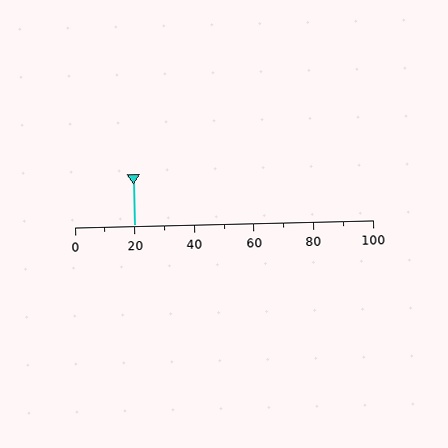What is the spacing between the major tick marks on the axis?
The major ticks are spaced 20 apart.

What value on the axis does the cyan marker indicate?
The marker indicates approximately 20.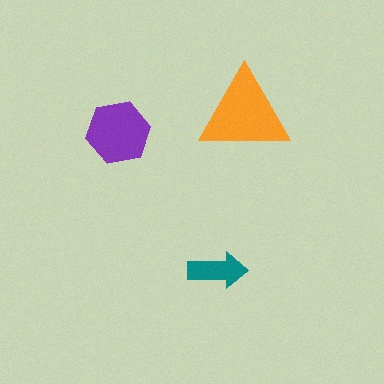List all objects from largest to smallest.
The orange triangle, the purple hexagon, the teal arrow.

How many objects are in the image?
There are 3 objects in the image.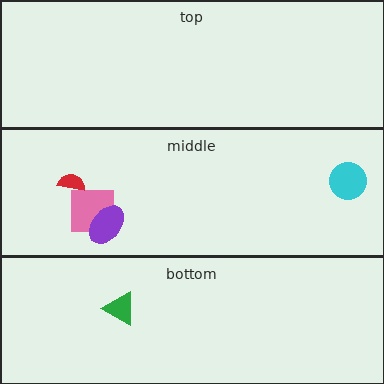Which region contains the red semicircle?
The middle region.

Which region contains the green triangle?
The bottom region.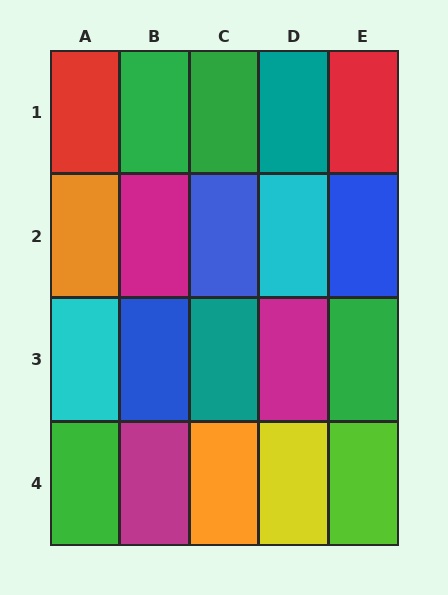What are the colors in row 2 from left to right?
Orange, magenta, blue, cyan, blue.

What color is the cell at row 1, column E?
Red.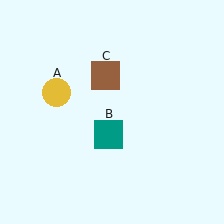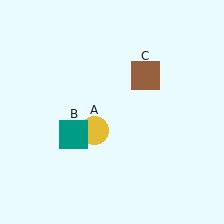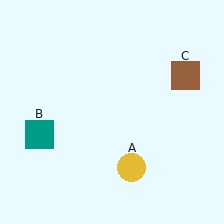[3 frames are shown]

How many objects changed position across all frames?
3 objects changed position: yellow circle (object A), teal square (object B), brown square (object C).